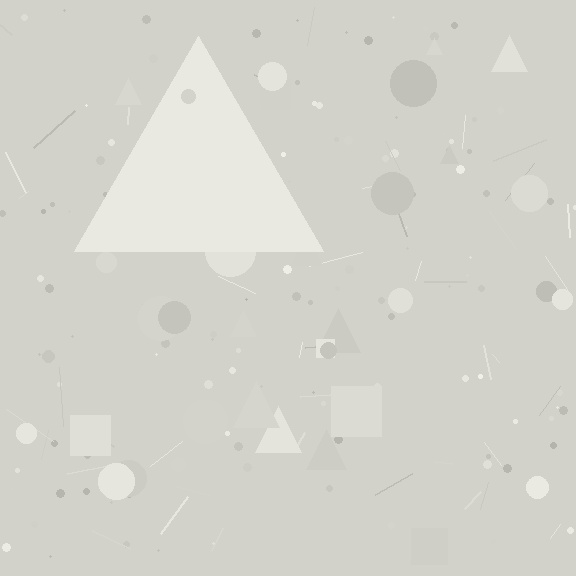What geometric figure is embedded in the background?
A triangle is embedded in the background.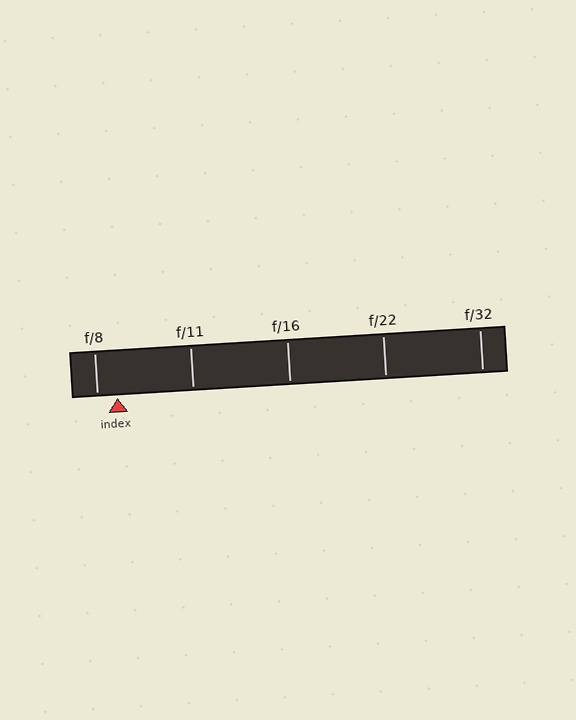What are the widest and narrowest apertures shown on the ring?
The widest aperture shown is f/8 and the narrowest is f/32.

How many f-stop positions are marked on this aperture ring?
There are 5 f-stop positions marked.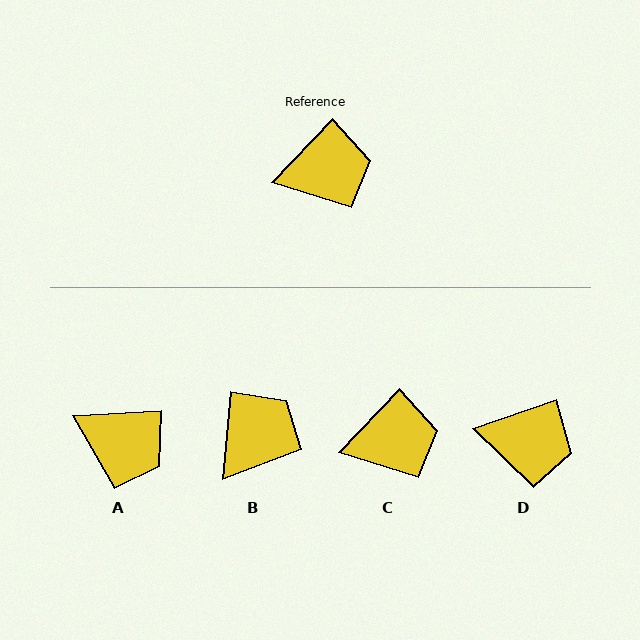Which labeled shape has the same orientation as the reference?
C.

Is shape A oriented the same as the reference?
No, it is off by about 43 degrees.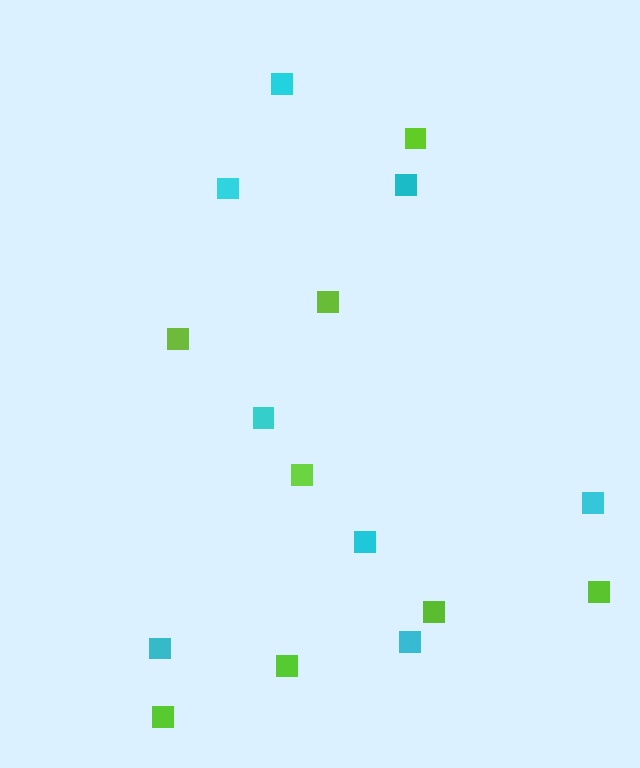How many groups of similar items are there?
There are 2 groups: one group of lime squares (8) and one group of cyan squares (8).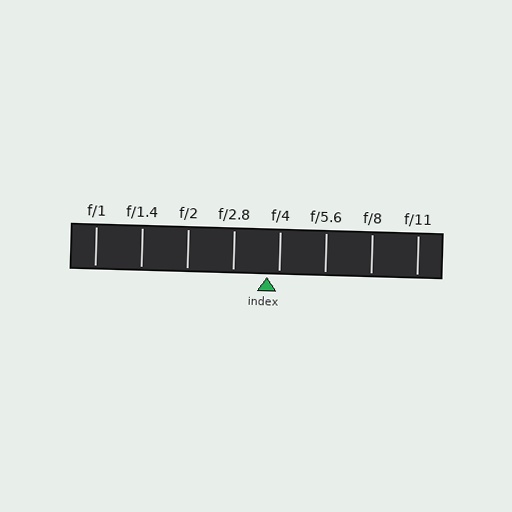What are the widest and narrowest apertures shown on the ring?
The widest aperture shown is f/1 and the narrowest is f/11.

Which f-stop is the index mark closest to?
The index mark is closest to f/4.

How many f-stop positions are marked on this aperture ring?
There are 8 f-stop positions marked.